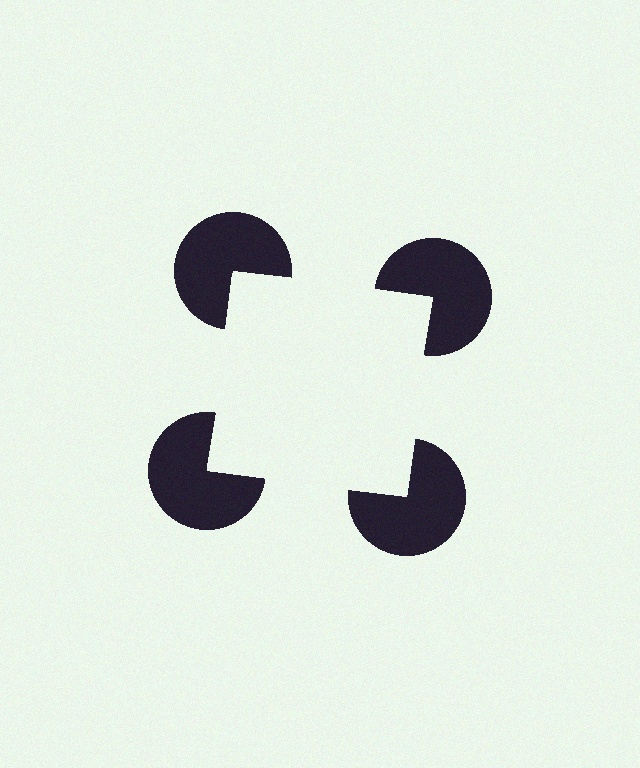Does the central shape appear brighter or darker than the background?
It typically appears slightly brighter than the background, even though no actual brightness change is drawn.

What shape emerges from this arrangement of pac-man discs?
An illusory square — its edges are inferred from the aligned wedge cuts in the pac-man discs, not physically drawn.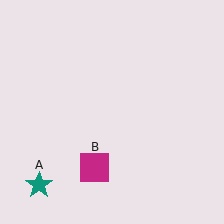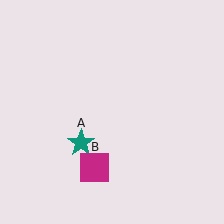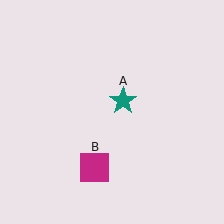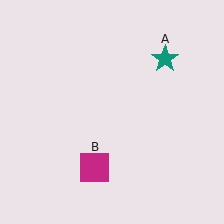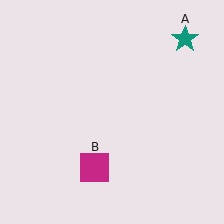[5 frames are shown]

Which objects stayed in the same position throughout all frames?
Magenta square (object B) remained stationary.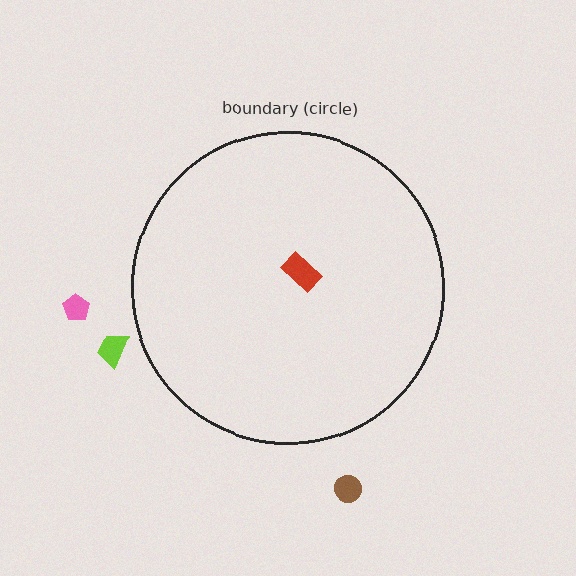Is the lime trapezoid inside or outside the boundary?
Outside.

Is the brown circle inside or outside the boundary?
Outside.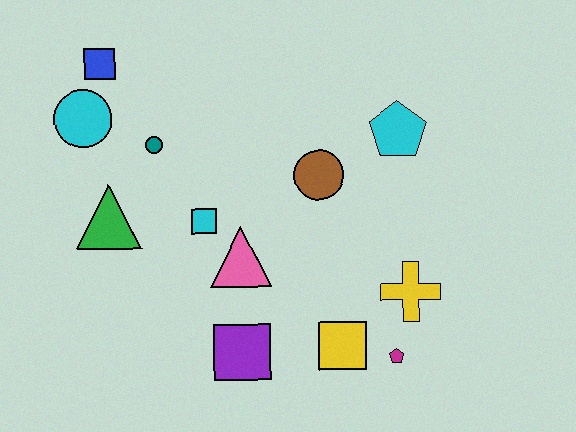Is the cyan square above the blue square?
No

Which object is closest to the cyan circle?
The blue square is closest to the cyan circle.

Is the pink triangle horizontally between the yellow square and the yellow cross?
No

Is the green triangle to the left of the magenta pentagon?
Yes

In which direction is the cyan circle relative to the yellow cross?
The cyan circle is to the left of the yellow cross.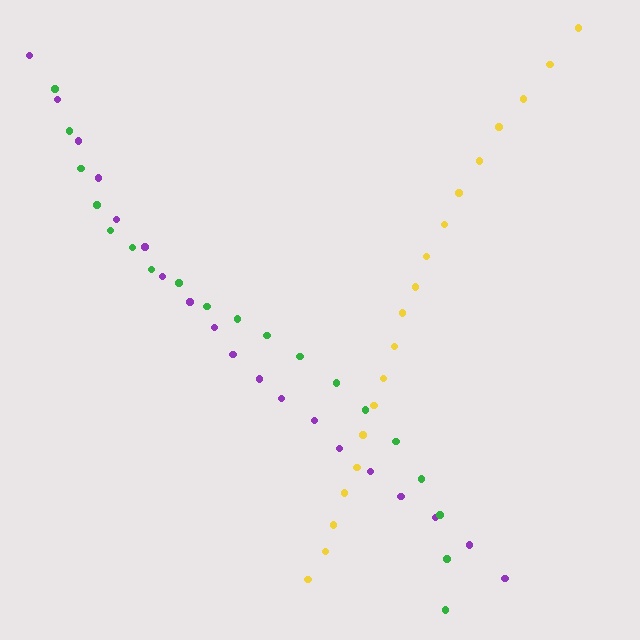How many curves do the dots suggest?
There are 3 distinct paths.